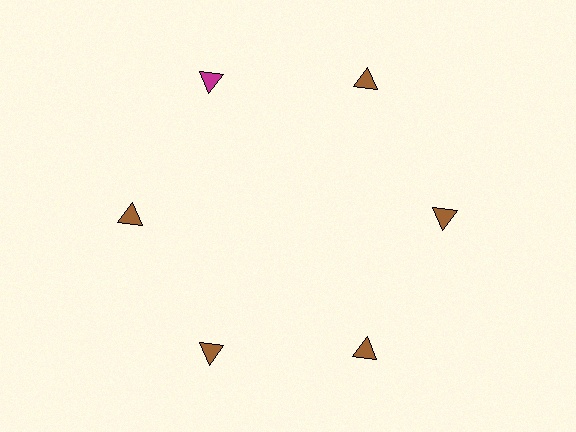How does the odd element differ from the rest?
It has a different color: magenta instead of brown.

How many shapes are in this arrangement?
There are 6 shapes arranged in a ring pattern.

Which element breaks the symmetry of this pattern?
The magenta triangle at roughly the 11 o'clock position breaks the symmetry. All other shapes are brown triangles.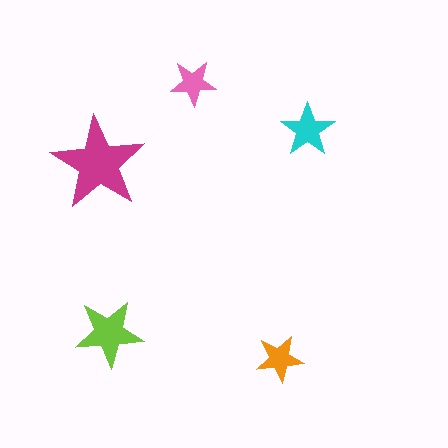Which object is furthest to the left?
The magenta star is leftmost.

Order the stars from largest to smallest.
the magenta one, the lime one, the cyan one, the orange one, the pink one.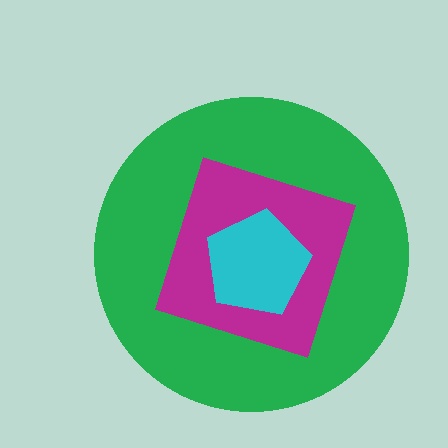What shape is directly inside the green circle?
The magenta square.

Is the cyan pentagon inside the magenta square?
Yes.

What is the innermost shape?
The cyan pentagon.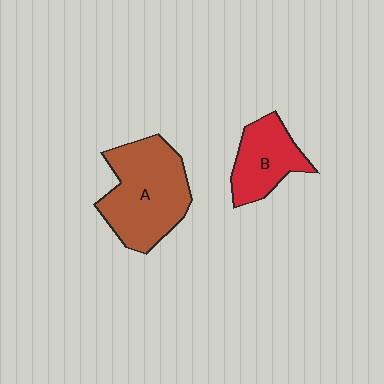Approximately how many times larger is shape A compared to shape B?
Approximately 1.7 times.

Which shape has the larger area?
Shape A (brown).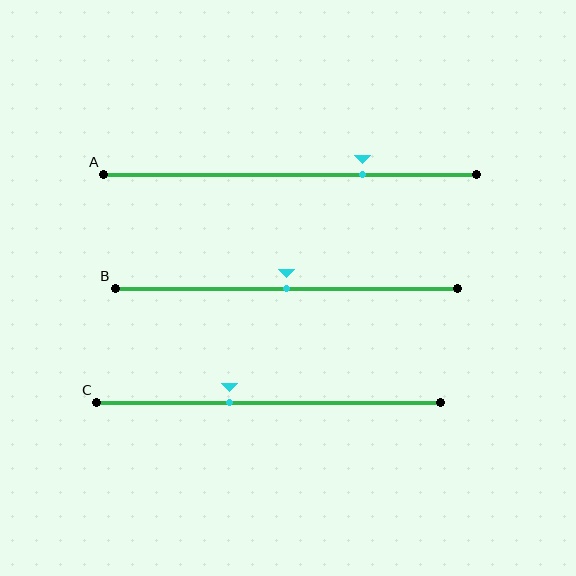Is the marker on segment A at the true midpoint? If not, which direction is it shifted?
No, the marker on segment A is shifted to the right by about 19% of the segment length.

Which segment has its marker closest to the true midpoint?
Segment B has its marker closest to the true midpoint.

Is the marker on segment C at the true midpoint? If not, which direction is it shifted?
No, the marker on segment C is shifted to the left by about 11% of the segment length.